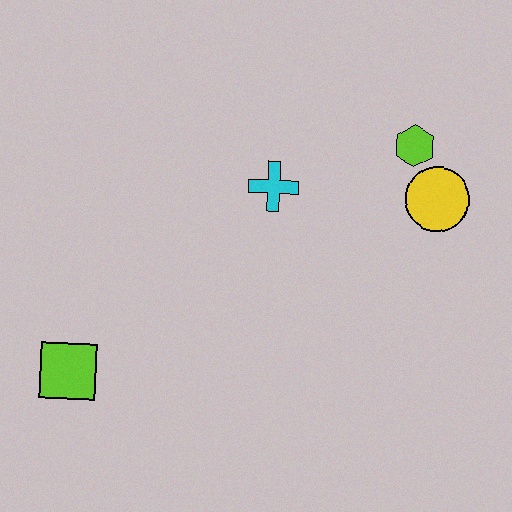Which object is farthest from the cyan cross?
The lime square is farthest from the cyan cross.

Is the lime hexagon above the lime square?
Yes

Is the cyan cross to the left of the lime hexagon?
Yes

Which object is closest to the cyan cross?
The lime hexagon is closest to the cyan cross.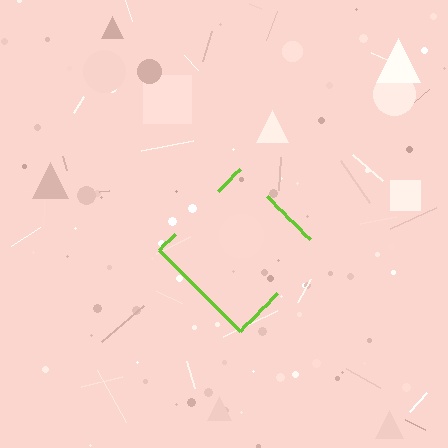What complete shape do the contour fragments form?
The contour fragments form a diamond.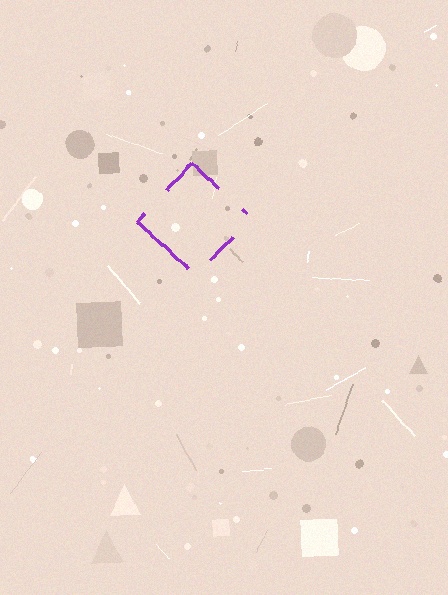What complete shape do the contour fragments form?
The contour fragments form a diamond.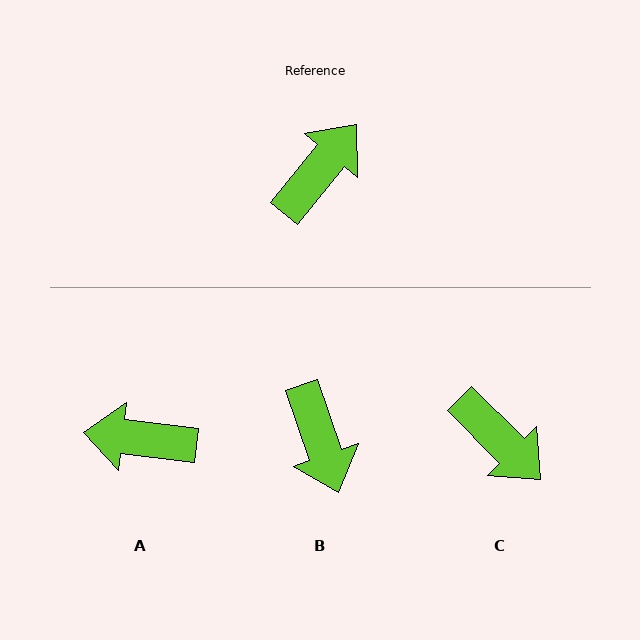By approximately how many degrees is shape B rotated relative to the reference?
Approximately 122 degrees clockwise.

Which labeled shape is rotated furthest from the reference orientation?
A, about 122 degrees away.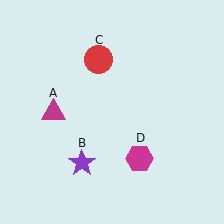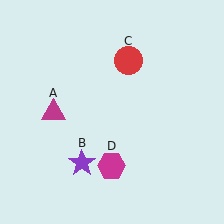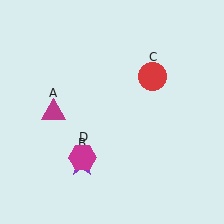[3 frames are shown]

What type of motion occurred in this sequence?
The red circle (object C), magenta hexagon (object D) rotated clockwise around the center of the scene.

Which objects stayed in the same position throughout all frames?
Magenta triangle (object A) and purple star (object B) remained stationary.